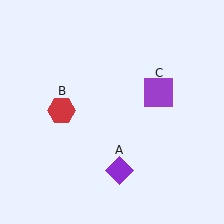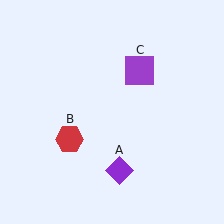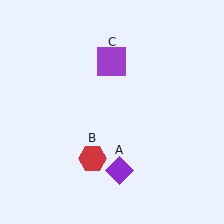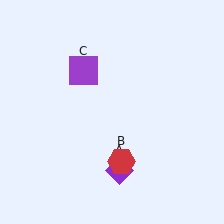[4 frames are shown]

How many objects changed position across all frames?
2 objects changed position: red hexagon (object B), purple square (object C).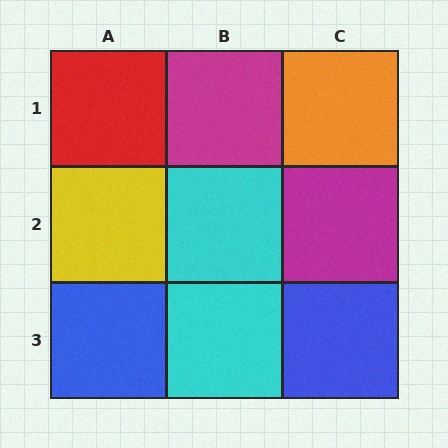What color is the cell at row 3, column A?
Blue.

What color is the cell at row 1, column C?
Orange.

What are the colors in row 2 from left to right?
Yellow, cyan, magenta.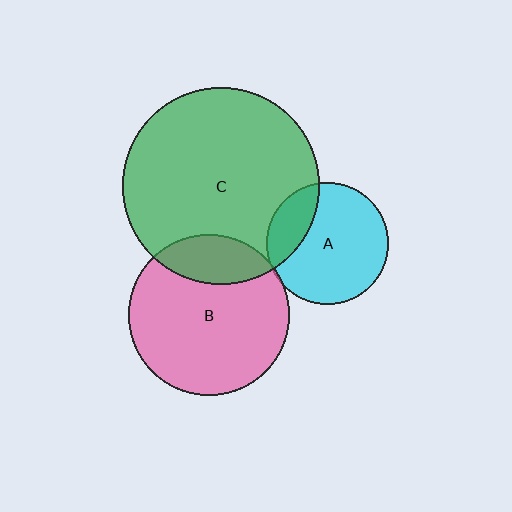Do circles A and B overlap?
Yes.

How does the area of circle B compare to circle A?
Approximately 1.7 times.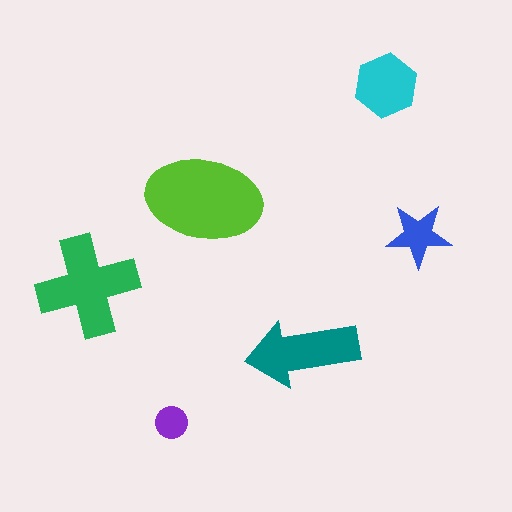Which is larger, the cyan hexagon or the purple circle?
The cyan hexagon.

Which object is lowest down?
The purple circle is bottommost.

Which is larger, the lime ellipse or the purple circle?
The lime ellipse.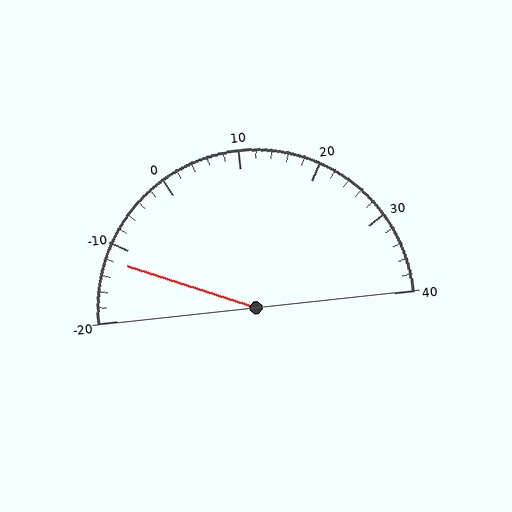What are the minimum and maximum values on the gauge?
The gauge ranges from -20 to 40.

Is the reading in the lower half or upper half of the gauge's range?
The reading is in the lower half of the range (-20 to 40).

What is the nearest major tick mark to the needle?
The nearest major tick mark is -10.